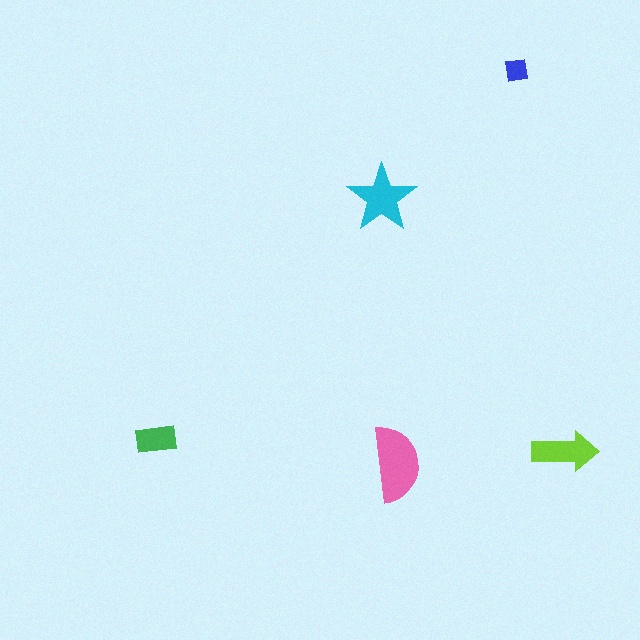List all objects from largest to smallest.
The pink semicircle, the cyan star, the lime arrow, the green rectangle, the blue square.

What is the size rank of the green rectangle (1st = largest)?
4th.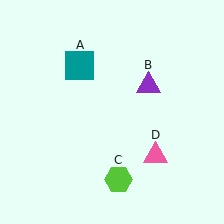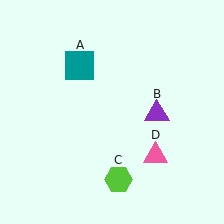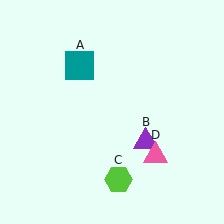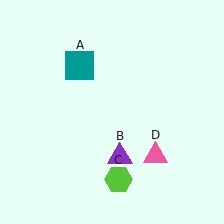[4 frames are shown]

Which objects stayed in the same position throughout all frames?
Teal square (object A) and lime hexagon (object C) and pink triangle (object D) remained stationary.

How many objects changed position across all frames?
1 object changed position: purple triangle (object B).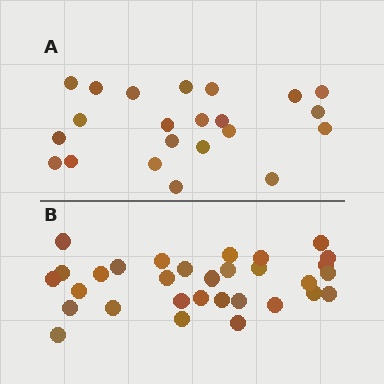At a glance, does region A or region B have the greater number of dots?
Region B (the bottom region) has more dots.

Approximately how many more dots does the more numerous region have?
Region B has roughly 8 or so more dots than region A.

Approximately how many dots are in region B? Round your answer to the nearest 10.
About 30 dots. (The exact count is 31, which rounds to 30.)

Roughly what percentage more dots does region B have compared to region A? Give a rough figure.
About 40% more.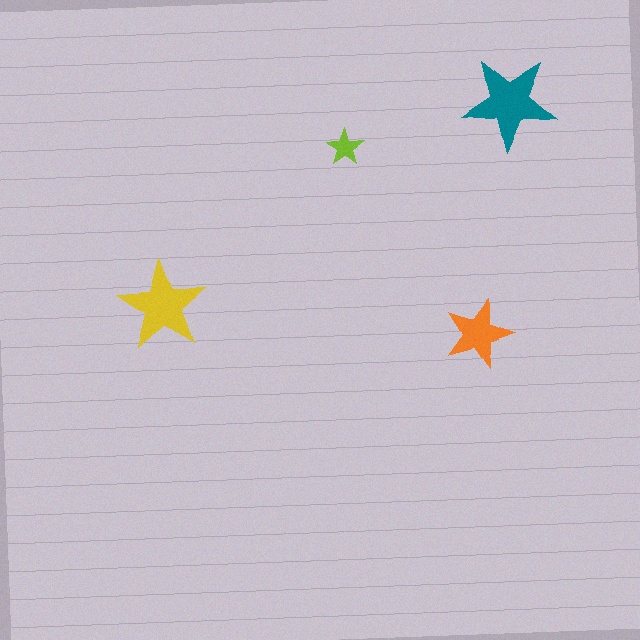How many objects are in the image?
There are 4 objects in the image.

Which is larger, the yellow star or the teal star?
The teal one.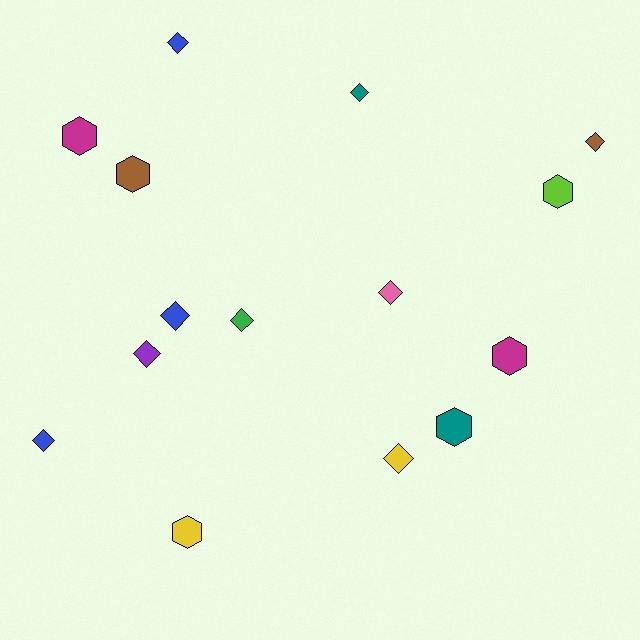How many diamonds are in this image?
There are 9 diamonds.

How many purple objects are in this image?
There is 1 purple object.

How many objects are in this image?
There are 15 objects.